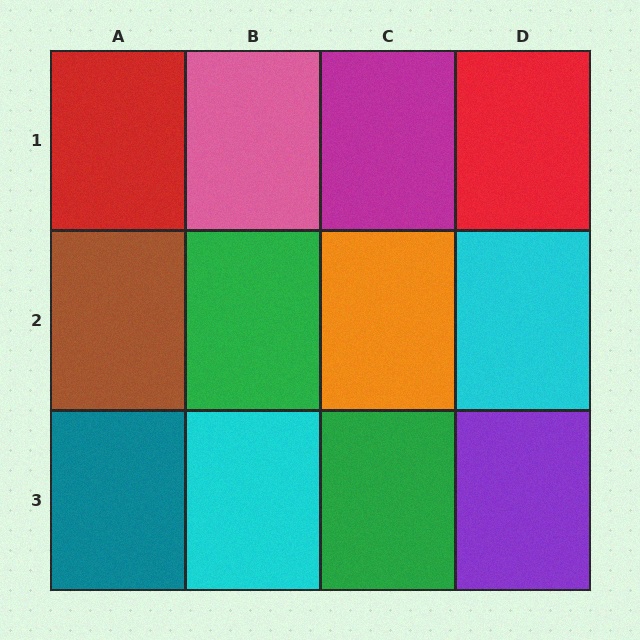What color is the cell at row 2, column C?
Orange.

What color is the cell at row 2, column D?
Cyan.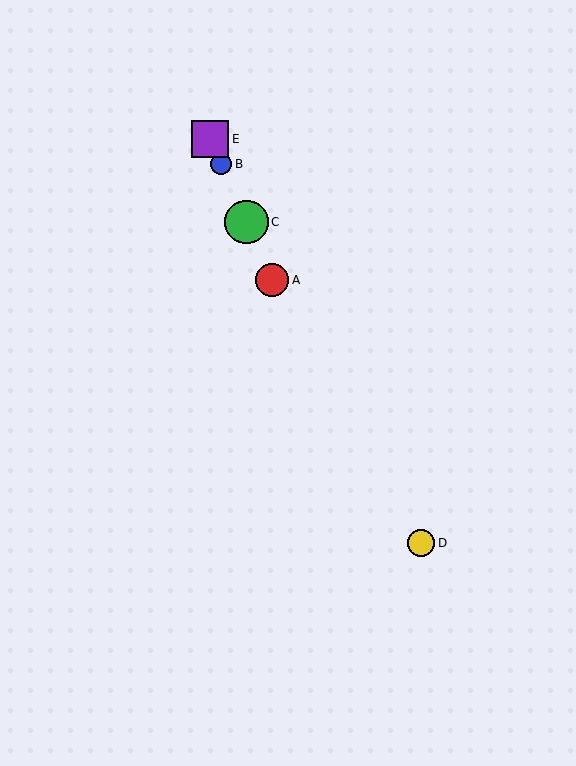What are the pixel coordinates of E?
Object E is at (210, 139).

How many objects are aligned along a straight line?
4 objects (A, B, C, E) are aligned along a straight line.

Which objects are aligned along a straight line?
Objects A, B, C, E are aligned along a straight line.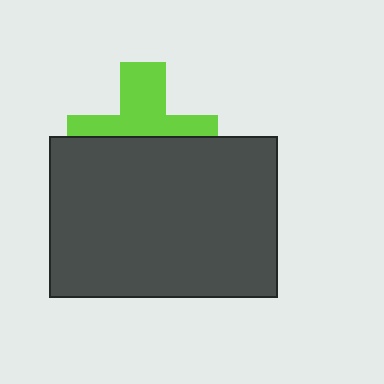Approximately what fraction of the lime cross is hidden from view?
Roughly 53% of the lime cross is hidden behind the dark gray rectangle.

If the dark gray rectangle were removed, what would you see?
You would see the complete lime cross.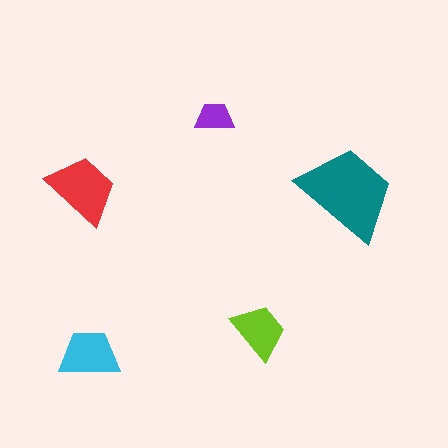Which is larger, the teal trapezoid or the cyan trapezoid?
The teal one.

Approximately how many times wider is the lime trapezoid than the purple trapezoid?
About 1.5 times wider.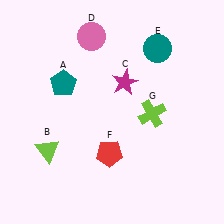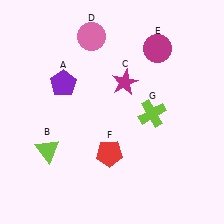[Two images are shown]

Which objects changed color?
A changed from teal to purple. E changed from teal to magenta.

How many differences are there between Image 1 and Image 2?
There are 2 differences between the two images.